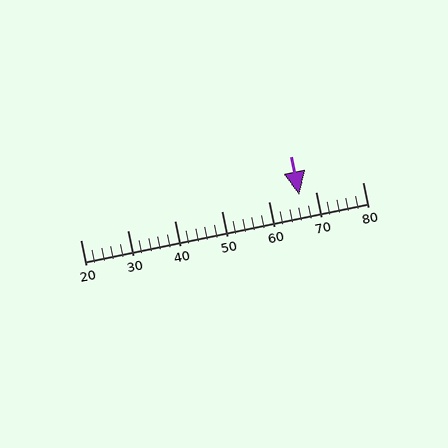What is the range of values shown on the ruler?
The ruler shows values from 20 to 80.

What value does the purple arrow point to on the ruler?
The purple arrow points to approximately 66.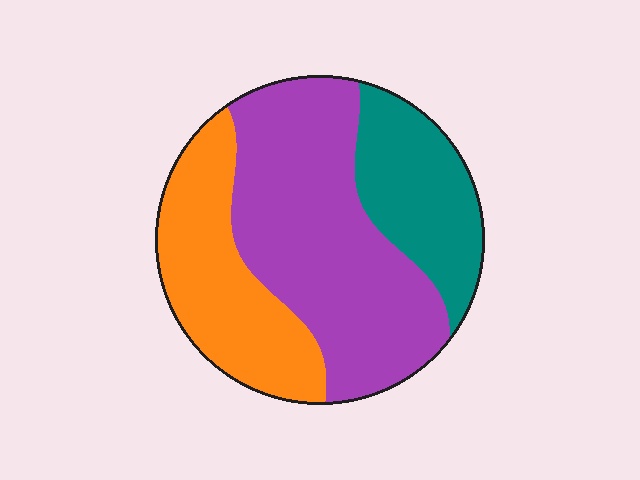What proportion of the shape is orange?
Orange covers around 30% of the shape.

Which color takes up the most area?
Purple, at roughly 50%.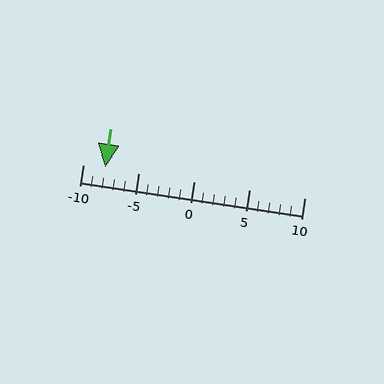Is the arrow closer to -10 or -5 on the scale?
The arrow is closer to -10.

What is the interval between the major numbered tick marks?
The major tick marks are spaced 5 units apart.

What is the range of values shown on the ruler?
The ruler shows values from -10 to 10.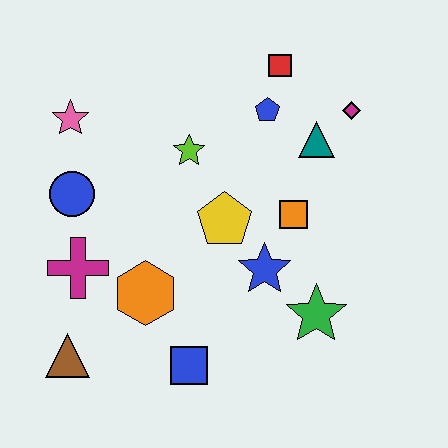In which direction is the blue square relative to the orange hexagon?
The blue square is below the orange hexagon.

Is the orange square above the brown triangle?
Yes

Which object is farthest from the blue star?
The pink star is farthest from the blue star.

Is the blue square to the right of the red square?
No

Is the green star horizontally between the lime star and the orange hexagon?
No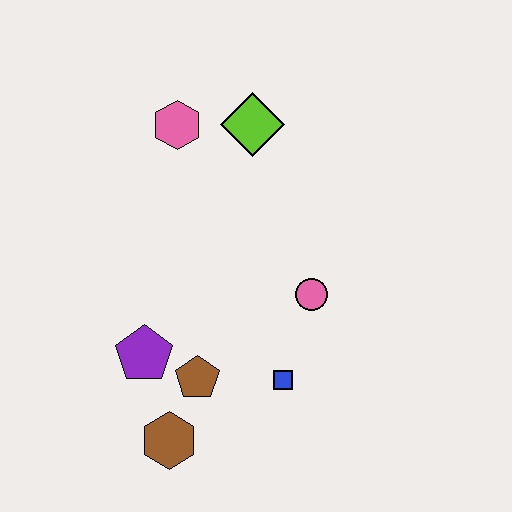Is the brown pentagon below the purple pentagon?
Yes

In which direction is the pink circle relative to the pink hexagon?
The pink circle is below the pink hexagon.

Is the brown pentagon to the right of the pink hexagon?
Yes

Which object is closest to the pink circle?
The blue square is closest to the pink circle.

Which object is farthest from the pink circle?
The pink hexagon is farthest from the pink circle.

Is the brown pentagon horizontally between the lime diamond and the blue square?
No